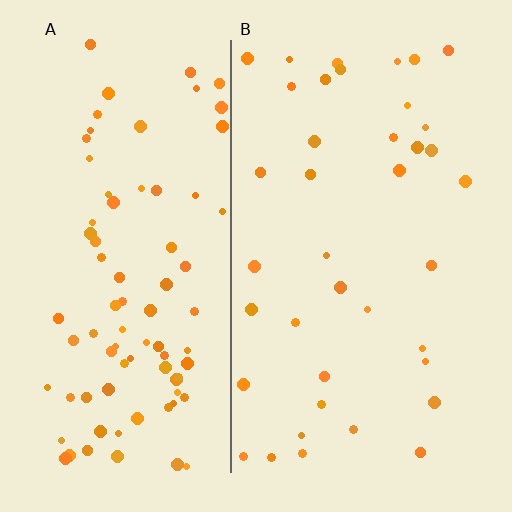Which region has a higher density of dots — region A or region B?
A (the left).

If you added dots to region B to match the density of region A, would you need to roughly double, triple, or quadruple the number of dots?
Approximately double.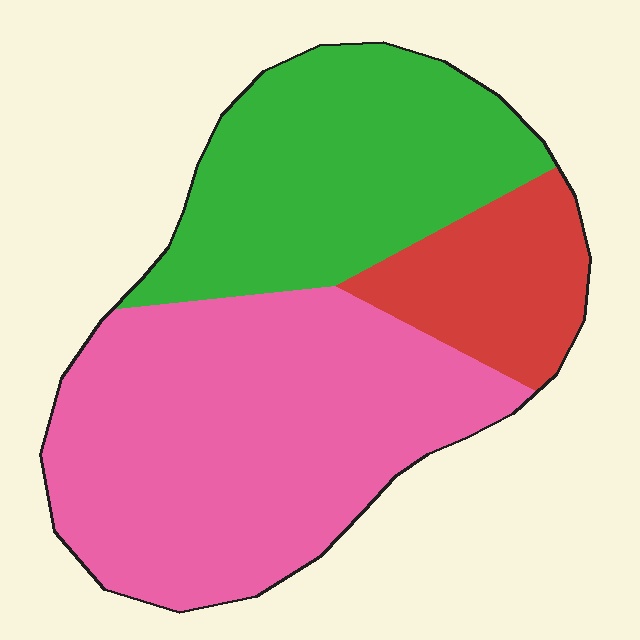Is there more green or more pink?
Pink.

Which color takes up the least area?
Red, at roughly 15%.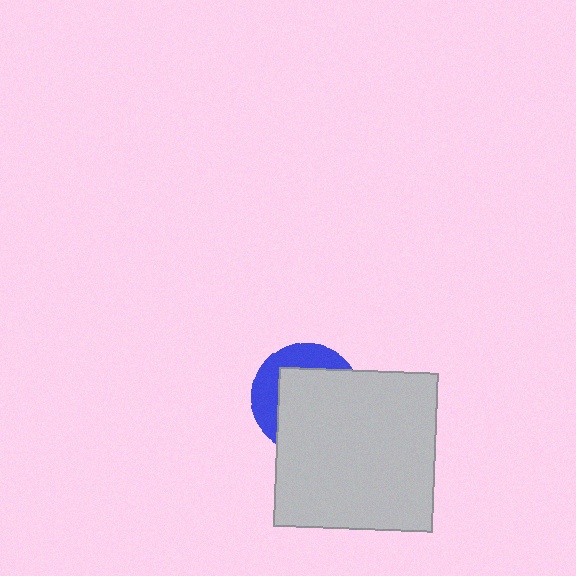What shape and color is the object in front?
The object in front is a light gray square.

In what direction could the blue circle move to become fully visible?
The blue circle could move toward the upper-left. That would shift it out from behind the light gray square entirely.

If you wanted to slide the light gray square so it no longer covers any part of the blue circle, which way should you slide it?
Slide it toward the lower-right — that is the most direct way to separate the two shapes.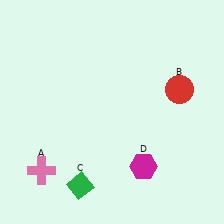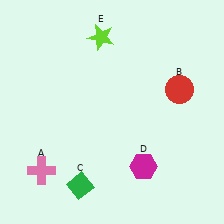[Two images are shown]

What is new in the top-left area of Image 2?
A lime star (E) was added in the top-left area of Image 2.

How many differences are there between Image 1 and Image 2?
There is 1 difference between the two images.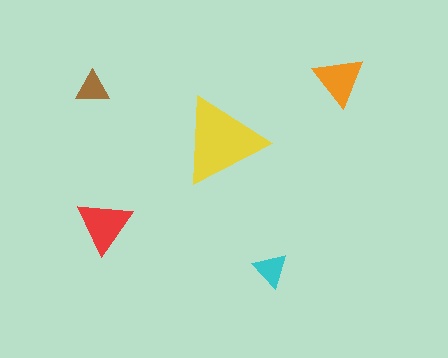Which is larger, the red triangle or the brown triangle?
The red one.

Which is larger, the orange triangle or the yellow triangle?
The yellow one.